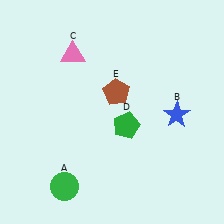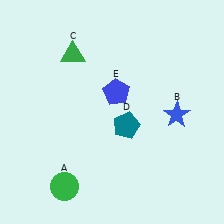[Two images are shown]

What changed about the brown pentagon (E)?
In Image 1, E is brown. In Image 2, it changed to blue.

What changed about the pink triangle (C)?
In Image 1, C is pink. In Image 2, it changed to green.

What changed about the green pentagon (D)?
In Image 1, D is green. In Image 2, it changed to teal.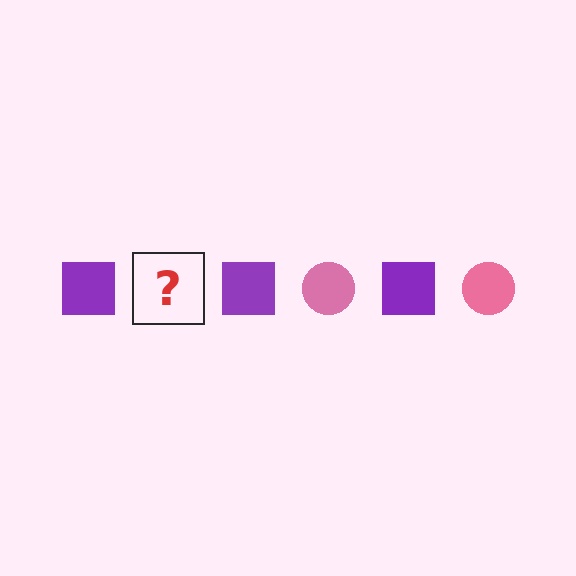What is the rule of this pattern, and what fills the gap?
The rule is that the pattern alternates between purple square and pink circle. The gap should be filled with a pink circle.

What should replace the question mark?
The question mark should be replaced with a pink circle.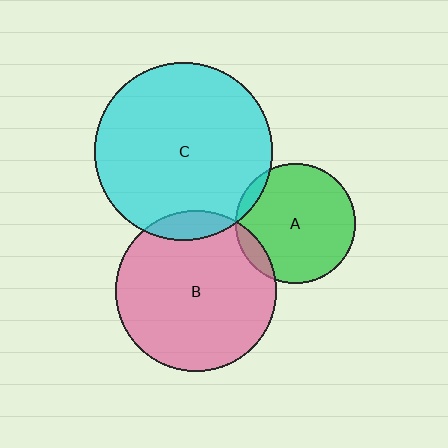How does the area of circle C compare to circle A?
Approximately 2.2 times.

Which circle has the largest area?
Circle C (cyan).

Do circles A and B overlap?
Yes.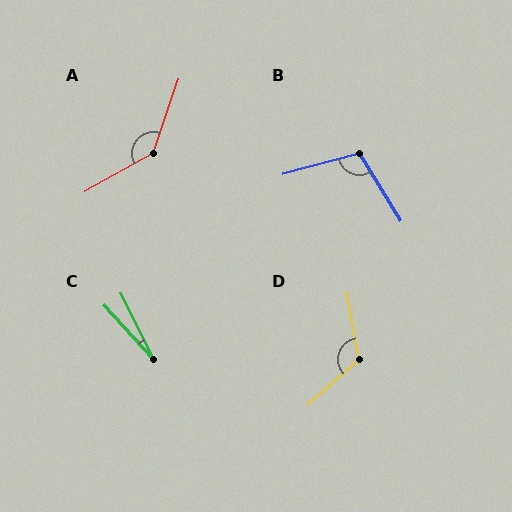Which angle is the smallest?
C, at approximately 16 degrees.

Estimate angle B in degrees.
Approximately 107 degrees.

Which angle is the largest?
A, at approximately 138 degrees.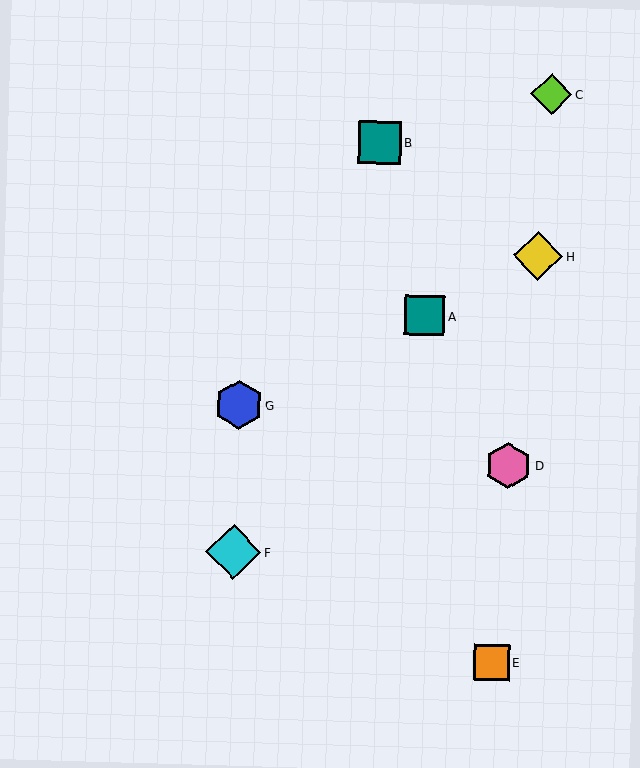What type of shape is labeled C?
Shape C is a lime diamond.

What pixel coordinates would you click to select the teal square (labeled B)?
Click at (380, 143) to select the teal square B.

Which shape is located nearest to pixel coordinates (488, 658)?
The orange square (labeled E) at (491, 662) is nearest to that location.